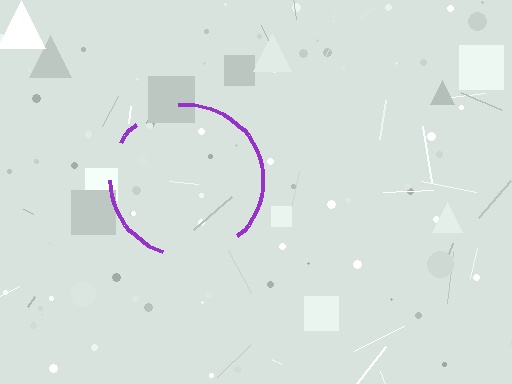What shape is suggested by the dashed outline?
The dashed outline suggests a circle.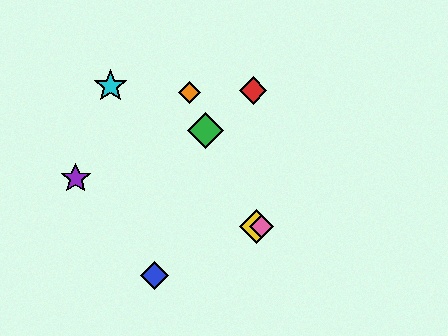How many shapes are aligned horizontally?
2 shapes (the yellow diamond, the pink diamond) are aligned horizontally.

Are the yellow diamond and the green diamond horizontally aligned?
No, the yellow diamond is at y≈227 and the green diamond is at y≈130.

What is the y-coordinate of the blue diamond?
The blue diamond is at y≈275.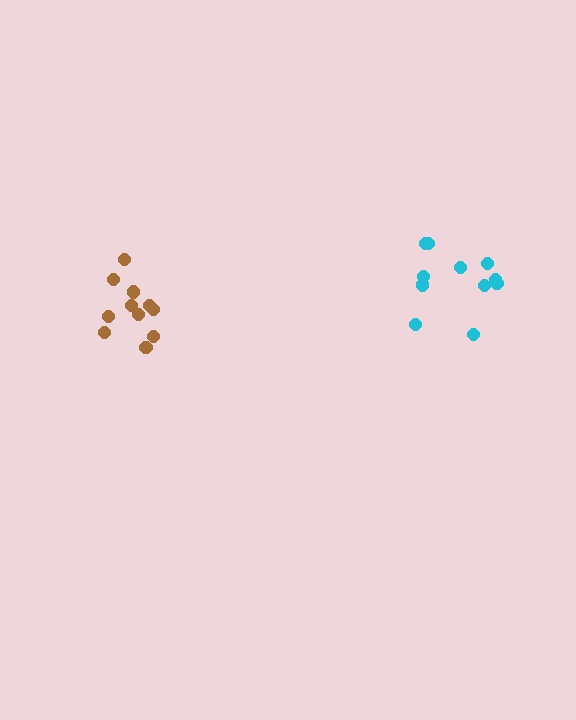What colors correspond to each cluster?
The clusters are colored: cyan, brown.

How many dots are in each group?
Group 1: 11 dots, Group 2: 11 dots (22 total).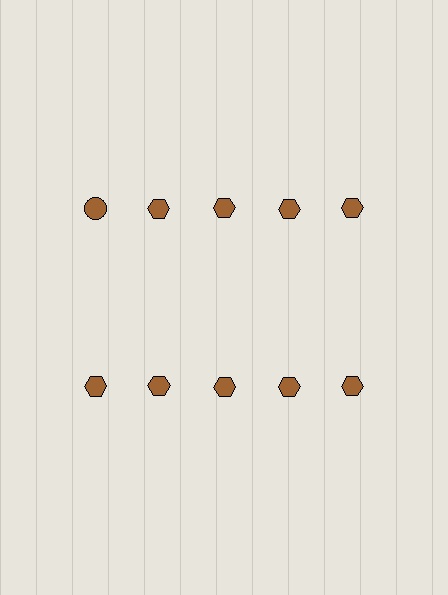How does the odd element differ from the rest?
It has a different shape: circle instead of hexagon.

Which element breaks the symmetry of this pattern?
The brown circle in the top row, leftmost column breaks the symmetry. All other shapes are brown hexagons.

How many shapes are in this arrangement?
There are 10 shapes arranged in a grid pattern.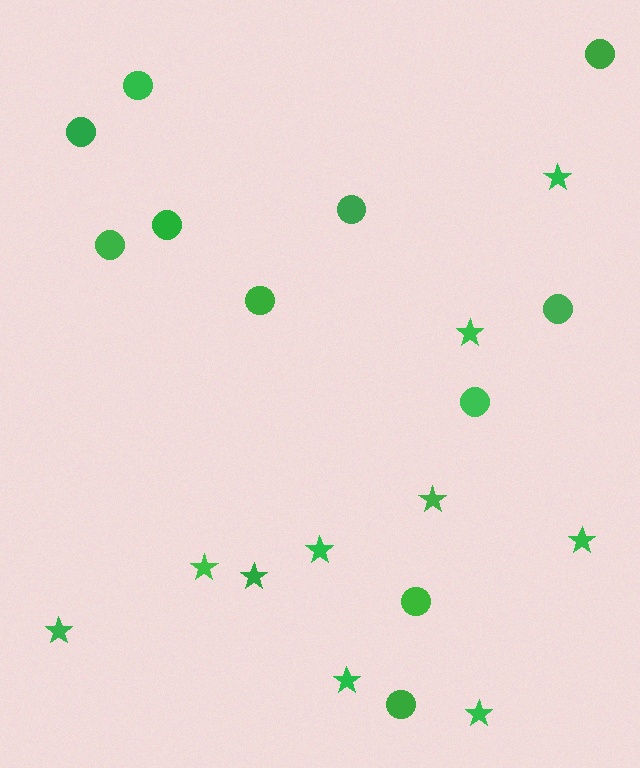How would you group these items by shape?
There are 2 groups: one group of stars (10) and one group of circles (11).